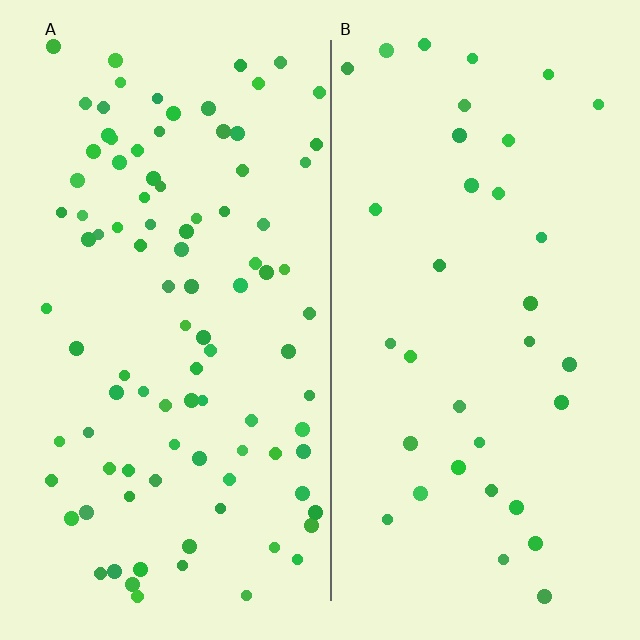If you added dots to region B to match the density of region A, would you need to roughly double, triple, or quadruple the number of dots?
Approximately triple.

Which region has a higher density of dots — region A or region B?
A (the left).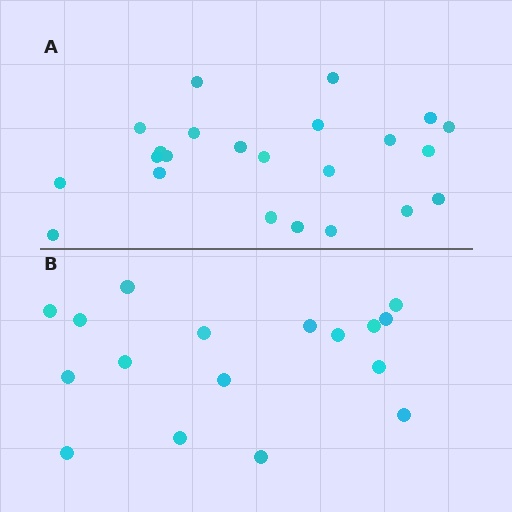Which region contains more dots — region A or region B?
Region A (the top region) has more dots.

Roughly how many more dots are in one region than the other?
Region A has about 6 more dots than region B.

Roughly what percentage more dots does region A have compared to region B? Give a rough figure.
About 35% more.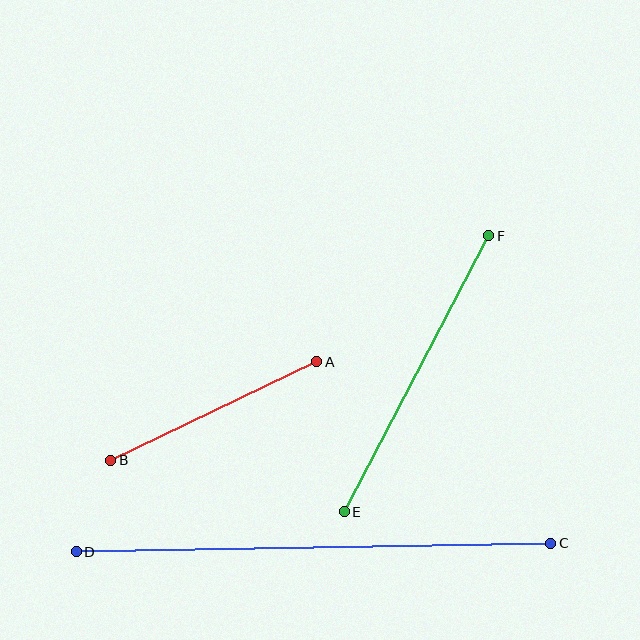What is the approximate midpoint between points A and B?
The midpoint is at approximately (214, 411) pixels.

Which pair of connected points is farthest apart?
Points C and D are farthest apart.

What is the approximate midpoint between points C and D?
The midpoint is at approximately (313, 548) pixels.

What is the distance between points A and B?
The distance is approximately 228 pixels.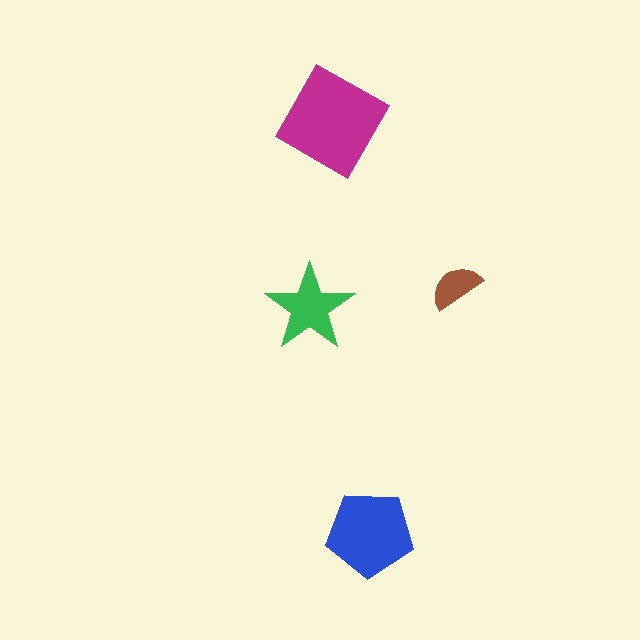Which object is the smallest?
The brown semicircle.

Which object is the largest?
The magenta diamond.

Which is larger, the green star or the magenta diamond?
The magenta diamond.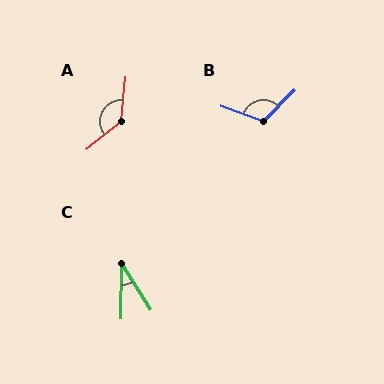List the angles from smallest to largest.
C (33°), B (115°), A (135°).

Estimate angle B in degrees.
Approximately 115 degrees.